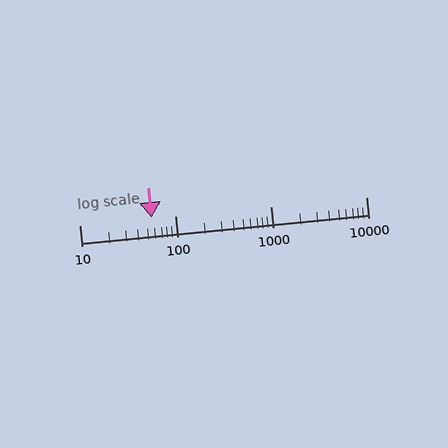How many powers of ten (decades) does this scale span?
The scale spans 3 decades, from 10 to 10000.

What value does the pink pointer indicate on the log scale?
The pointer indicates approximately 57.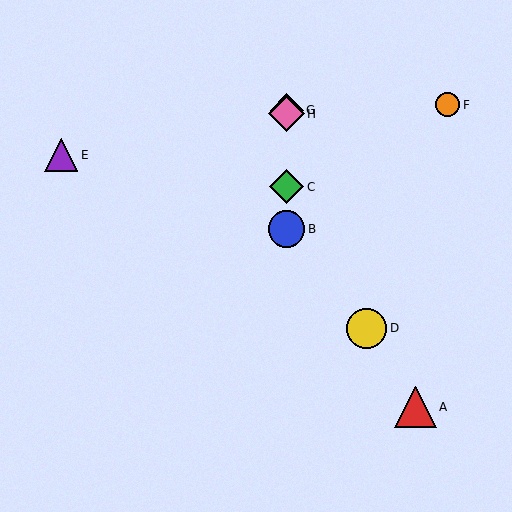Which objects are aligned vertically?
Objects B, C, G, H are aligned vertically.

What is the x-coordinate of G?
Object G is at x≈287.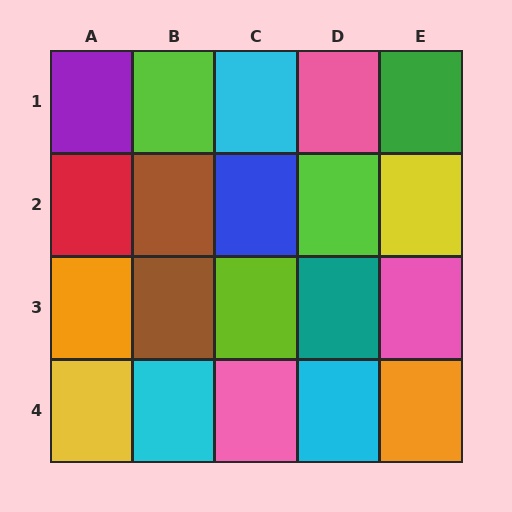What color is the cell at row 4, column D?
Cyan.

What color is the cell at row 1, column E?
Green.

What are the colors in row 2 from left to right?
Red, brown, blue, lime, yellow.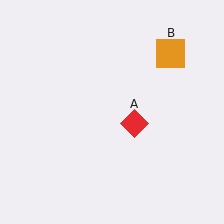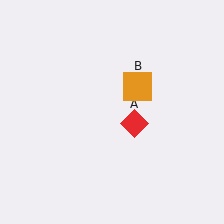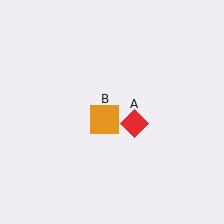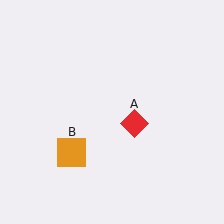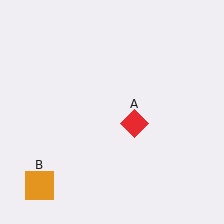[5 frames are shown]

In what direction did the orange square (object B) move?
The orange square (object B) moved down and to the left.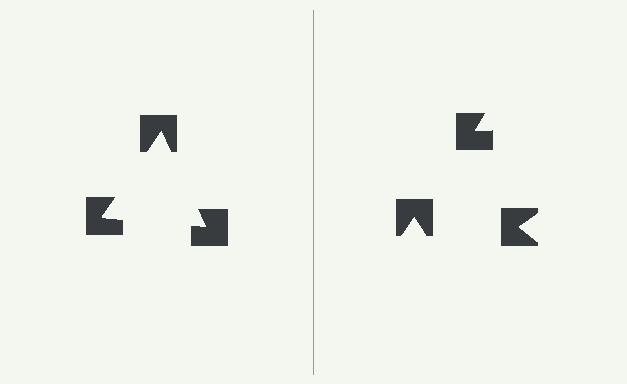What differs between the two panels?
The notched squares are positioned identically on both sides; only the wedge orientations differ. On the left they align to a triangle; on the right they are misaligned.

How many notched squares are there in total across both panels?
6 — 3 on each side.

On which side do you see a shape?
An illusory triangle appears on the left side. On the right side the wedge cuts are rotated, so no coherent shape forms.